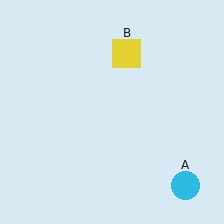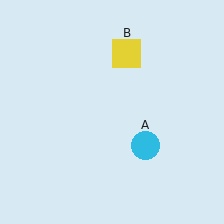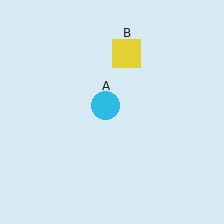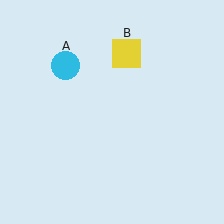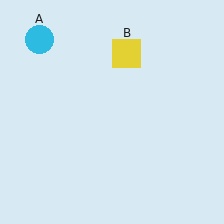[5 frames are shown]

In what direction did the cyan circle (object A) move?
The cyan circle (object A) moved up and to the left.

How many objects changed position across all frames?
1 object changed position: cyan circle (object A).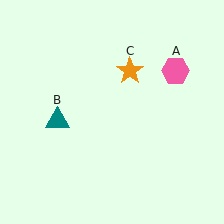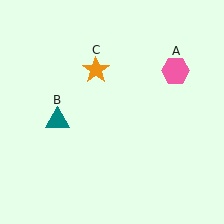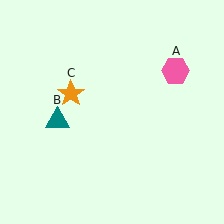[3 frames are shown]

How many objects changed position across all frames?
1 object changed position: orange star (object C).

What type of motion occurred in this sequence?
The orange star (object C) rotated counterclockwise around the center of the scene.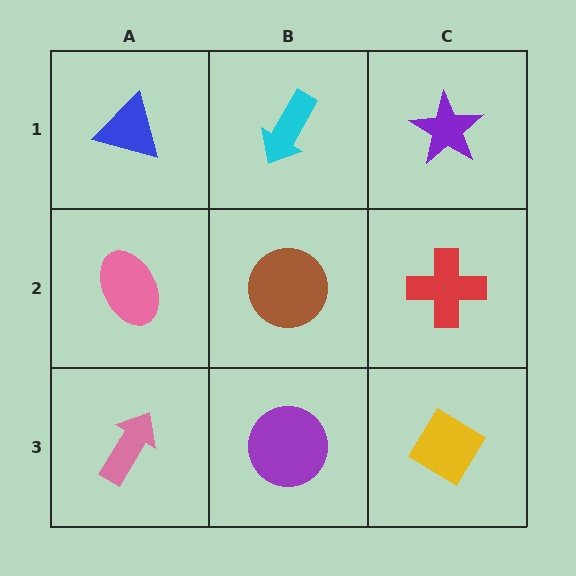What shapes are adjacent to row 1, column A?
A pink ellipse (row 2, column A), a cyan arrow (row 1, column B).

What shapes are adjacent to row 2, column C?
A purple star (row 1, column C), a yellow diamond (row 3, column C), a brown circle (row 2, column B).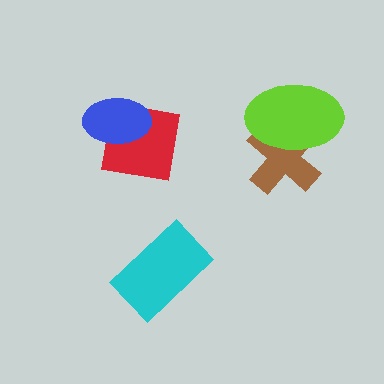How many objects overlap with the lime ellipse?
1 object overlaps with the lime ellipse.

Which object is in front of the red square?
The blue ellipse is in front of the red square.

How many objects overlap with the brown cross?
1 object overlaps with the brown cross.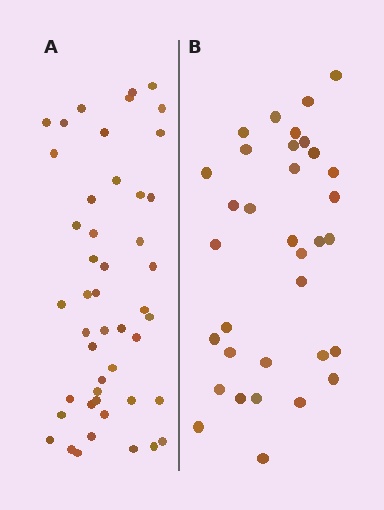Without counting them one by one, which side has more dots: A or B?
Region A (the left region) has more dots.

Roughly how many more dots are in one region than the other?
Region A has approximately 15 more dots than region B.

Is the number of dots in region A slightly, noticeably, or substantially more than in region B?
Region A has noticeably more, but not dramatically so. The ratio is roughly 1.4 to 1.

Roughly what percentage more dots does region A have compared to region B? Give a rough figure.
About 40% more.